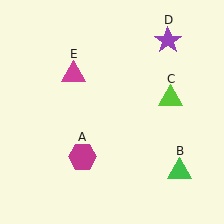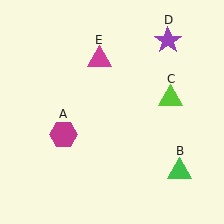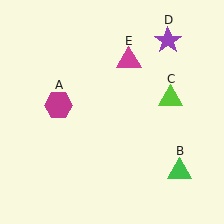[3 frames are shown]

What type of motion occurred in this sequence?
The magenta hexagon (object A), magenta triangle (object E) rotated clockwise around the center of the scene.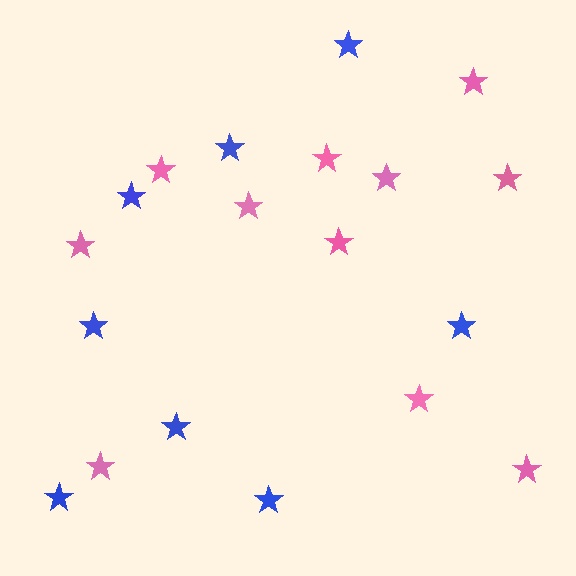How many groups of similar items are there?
There are 2 groups: one group of pink stars (11) and one group of blue stars (8).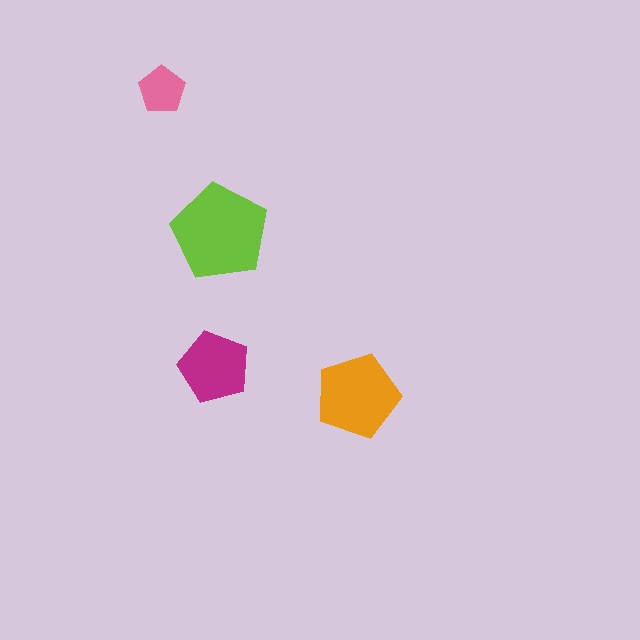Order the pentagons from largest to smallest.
the lime one, the orange one, the magenta one, the pink one.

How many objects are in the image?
There are 4 objects in the image.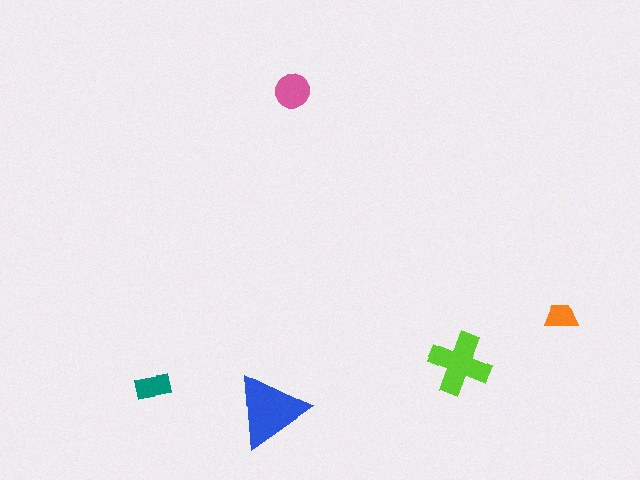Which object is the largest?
The blue triangle.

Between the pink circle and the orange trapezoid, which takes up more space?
The pink circle.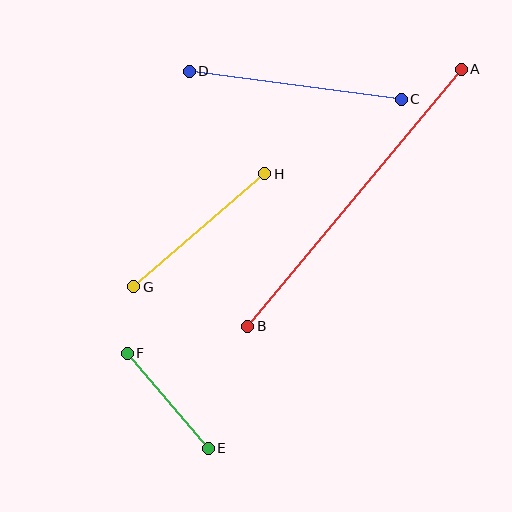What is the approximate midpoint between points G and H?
The midpoint is at approximately (199, 230) pixels.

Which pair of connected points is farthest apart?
Points A and B are farthest apart.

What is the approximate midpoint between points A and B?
The midpoint is at approximately (355, 198) pixels.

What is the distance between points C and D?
The distance is approximately 214 pixels.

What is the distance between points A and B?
The distance is approximately 334 pixels.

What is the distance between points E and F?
The distance is approximately 125 pixels.